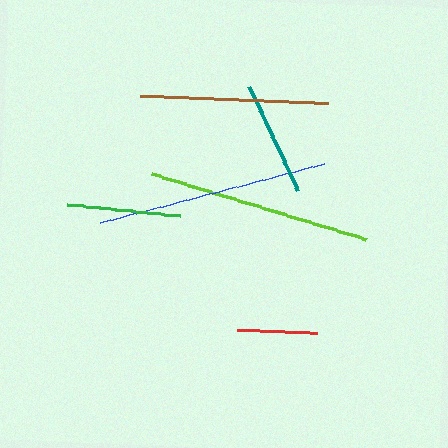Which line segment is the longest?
The blue line is the longest at approximately 233 pixels.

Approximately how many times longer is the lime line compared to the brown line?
The lime line is approximately 1.2 times the length of the brown line.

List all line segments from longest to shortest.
From longest to shortest: blue, lime, brown, teal, green, red.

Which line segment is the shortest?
The red line is the shortest at approximately 80 pixels.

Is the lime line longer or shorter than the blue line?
The blue line is longer than the lime line.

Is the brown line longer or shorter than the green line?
The brown line is longer than the green line.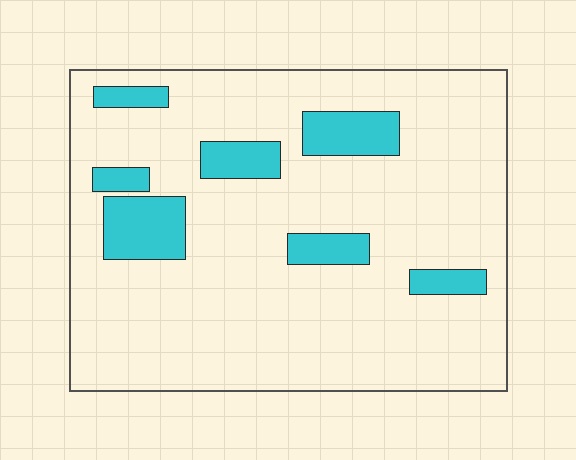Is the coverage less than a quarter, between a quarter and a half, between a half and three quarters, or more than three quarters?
Less than a quarter.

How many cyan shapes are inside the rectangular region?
7.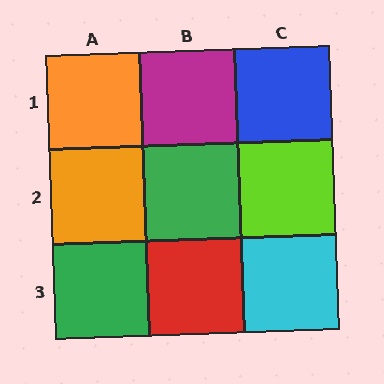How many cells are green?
2 cells are green.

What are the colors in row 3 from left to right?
Green, red, cyan.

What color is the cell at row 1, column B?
Magenta.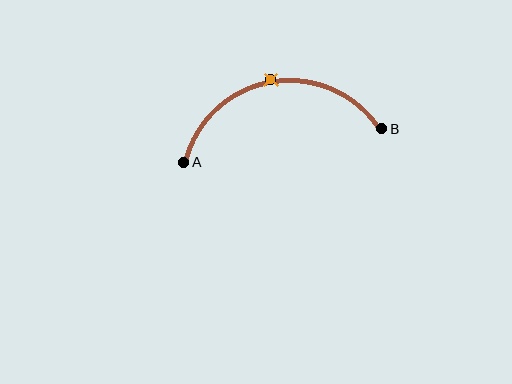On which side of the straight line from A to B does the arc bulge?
The arc bulges above the straight line connecting A and B.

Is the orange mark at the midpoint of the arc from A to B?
Yes. The orange mark lies on the arc at equal arc-length from both A and B — it is the arc midpoint.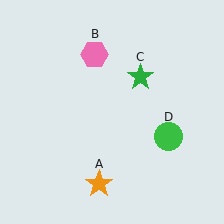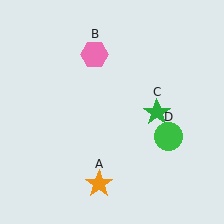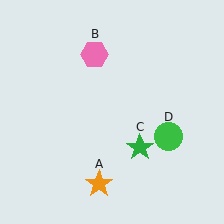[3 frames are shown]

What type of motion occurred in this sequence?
The green star (object C) rotated clockwise around the center of the scene.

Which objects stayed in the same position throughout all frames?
Orange star (object A) and pink hexagon (object B) and green circle (object D) remained stationary.